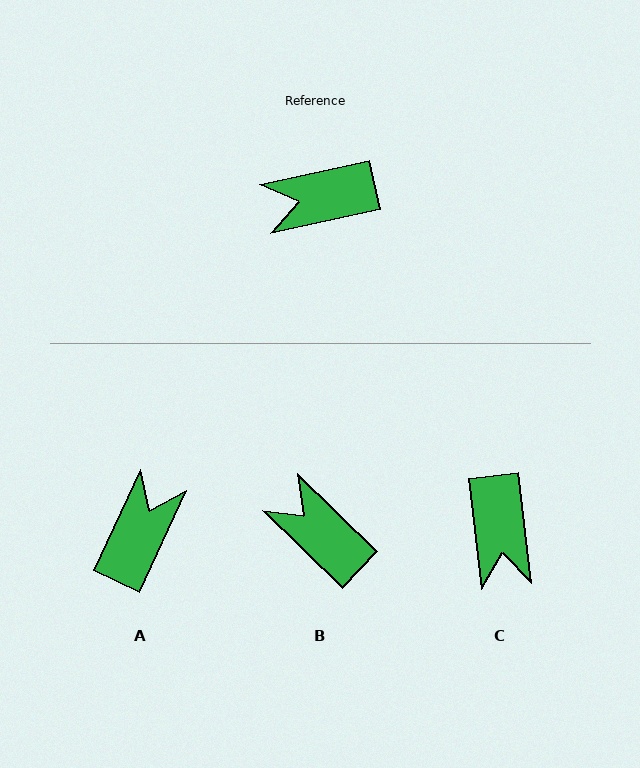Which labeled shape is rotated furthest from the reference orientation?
A, about 128 degrees away.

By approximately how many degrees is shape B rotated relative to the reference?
Approximately 57 degrees clockwise.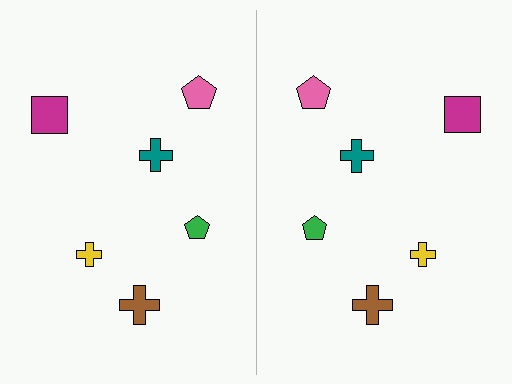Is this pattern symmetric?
Yes, this pattern has bilateral (reflection) symmetry.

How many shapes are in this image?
There are 12 shapes in this image.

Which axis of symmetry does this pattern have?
The pattern has a vertical axis of symmetry running through the center of the image.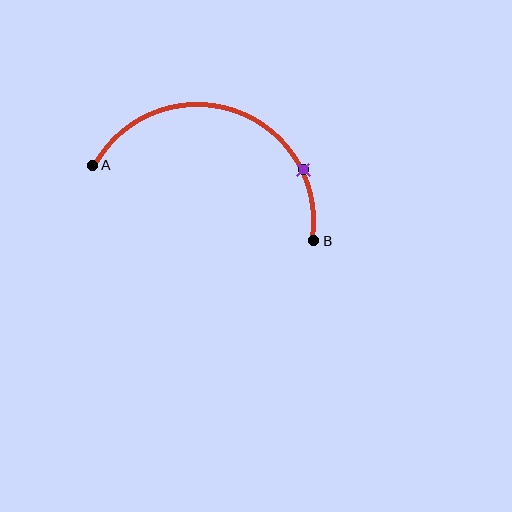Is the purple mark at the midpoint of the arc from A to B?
No. The purple mark lies on the arc but is closer to endpoint B. The arc midpoint would be at the point on the curve equidistant along the arc from both A and B.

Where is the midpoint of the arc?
The arc midpoint is the point on the curve farthest from the straight line joining A and B. It sits above that line.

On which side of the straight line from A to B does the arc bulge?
The arc bulges above the straight line connecting A and B.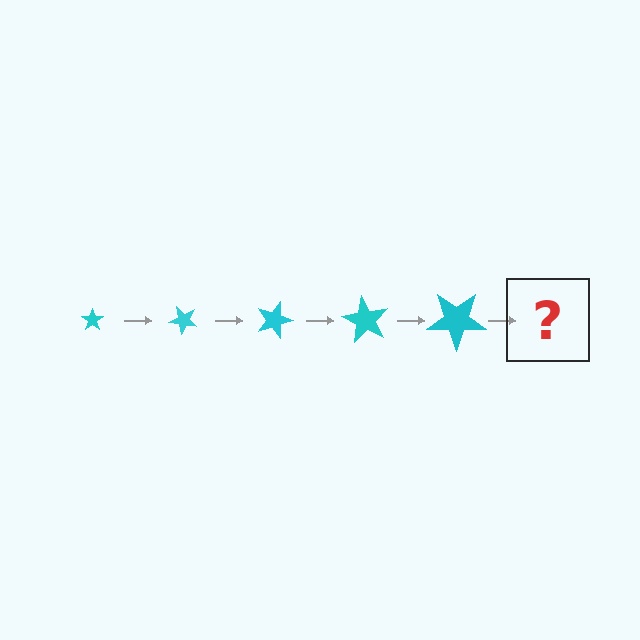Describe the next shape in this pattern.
It should be a star, larger than the previous one and rotated 225 degrees from the start.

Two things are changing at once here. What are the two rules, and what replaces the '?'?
The two rules are that the star grows larger each step and it rotates 45 degrees each step. The '?' should be a star, larger than the previous one and rotated 225 degrees from the start.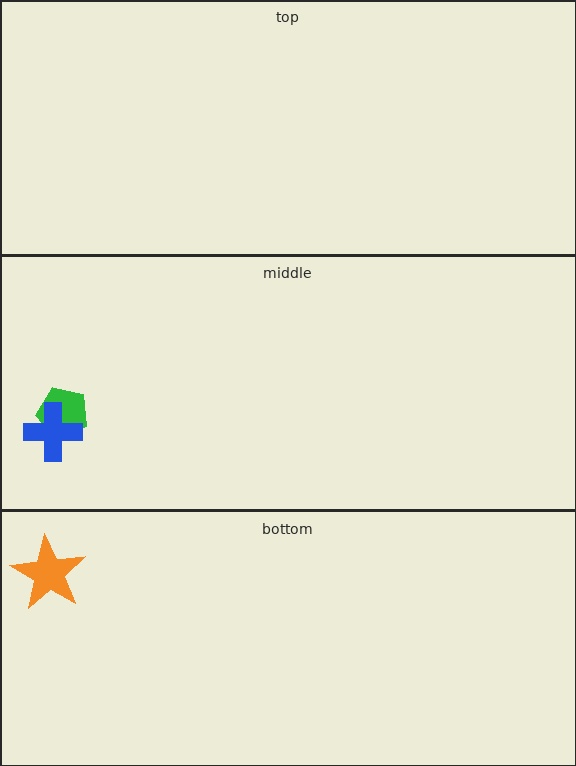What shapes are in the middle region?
The green pentagon, the blue cross.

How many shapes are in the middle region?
2.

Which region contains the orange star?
The bottom region.